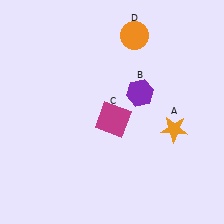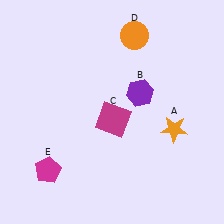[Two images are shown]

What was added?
A magenta pentagon (E) was added in Image 2.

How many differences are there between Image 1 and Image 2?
There is 1 difference between the two images.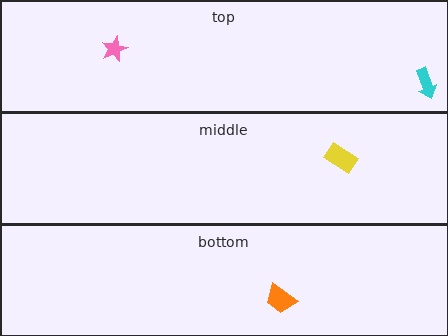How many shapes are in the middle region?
1.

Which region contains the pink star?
The top region.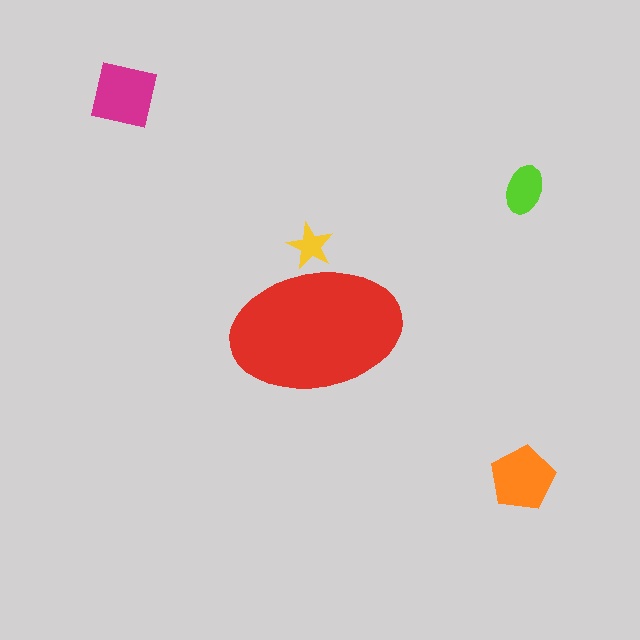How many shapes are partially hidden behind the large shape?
1 shape is partially hidden.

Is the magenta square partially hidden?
No, the magenta square is fully visible.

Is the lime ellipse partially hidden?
No, the lime ellipse is fully visible.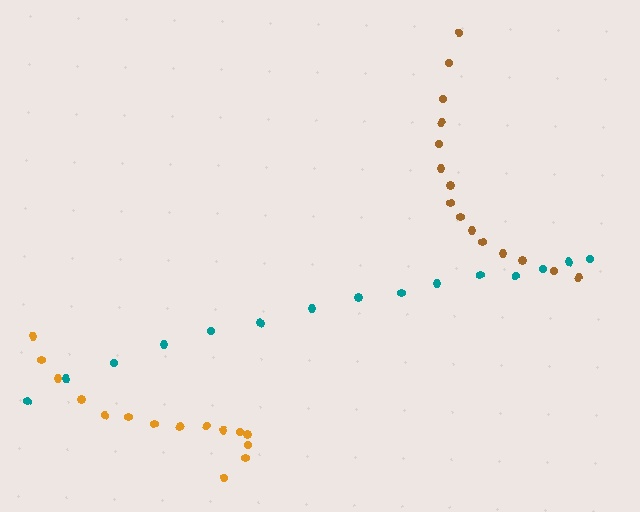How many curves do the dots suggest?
There are 3 distinct paths.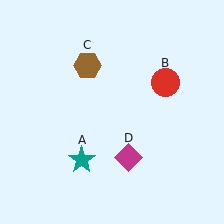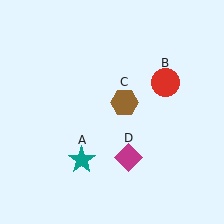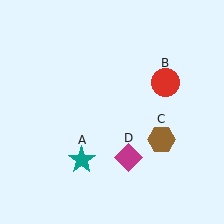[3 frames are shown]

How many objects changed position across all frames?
1 object changed position: brown hexagon (object C).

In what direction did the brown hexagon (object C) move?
The brown hexagon (object C) moved down and to the right.